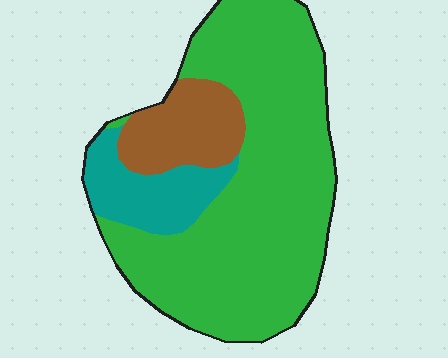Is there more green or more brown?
Green.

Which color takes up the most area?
Green, at roughly 70%.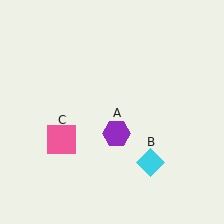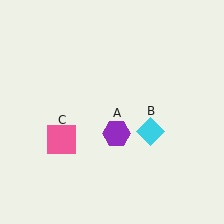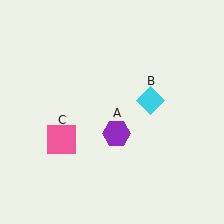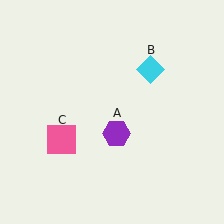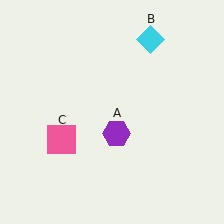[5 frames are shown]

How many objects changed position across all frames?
1 object changed position: cyan diamond (object B).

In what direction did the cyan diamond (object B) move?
The cyan diamond (object B) moved up.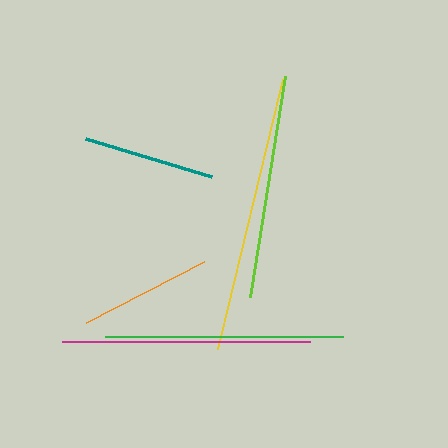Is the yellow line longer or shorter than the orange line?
The yellow line is longer than the orange line.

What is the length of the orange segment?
The orange segment is approximately 133 pixels long.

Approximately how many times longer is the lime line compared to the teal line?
The lime line is approximately 1.7 times the length of the teal line.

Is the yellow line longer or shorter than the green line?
The yellow line is longer than the green line.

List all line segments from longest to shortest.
From longest to shortest: yellow, magenta, green, lime, orange, teal.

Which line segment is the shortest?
The teal line is the shortest at approximately 131 pixels.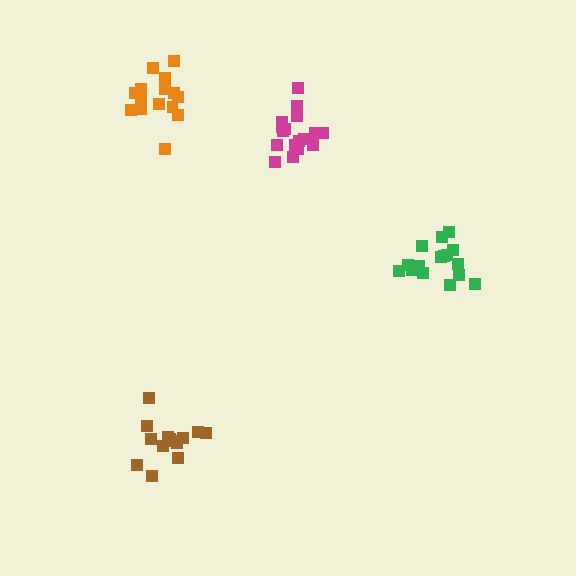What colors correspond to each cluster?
The clusters are colored: green, orange, brown, magenta.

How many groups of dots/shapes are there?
There are 4 groups.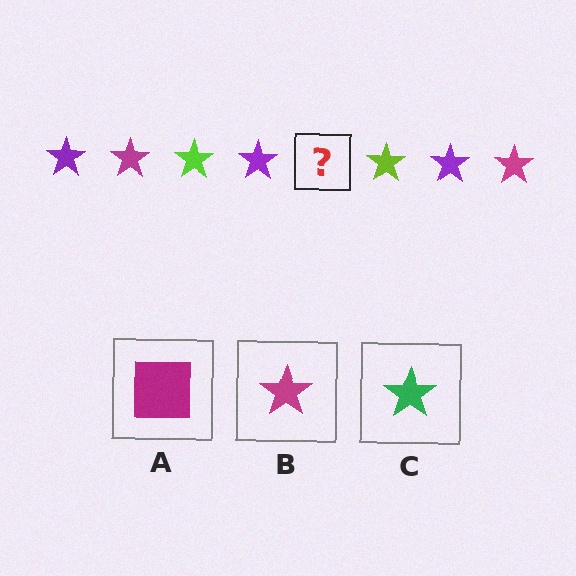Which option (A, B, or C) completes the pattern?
B.